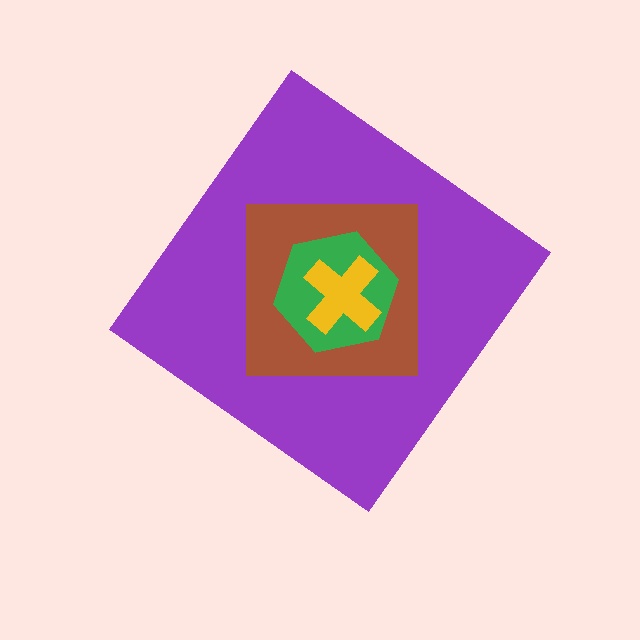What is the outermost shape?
The purple diamond.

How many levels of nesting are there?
4.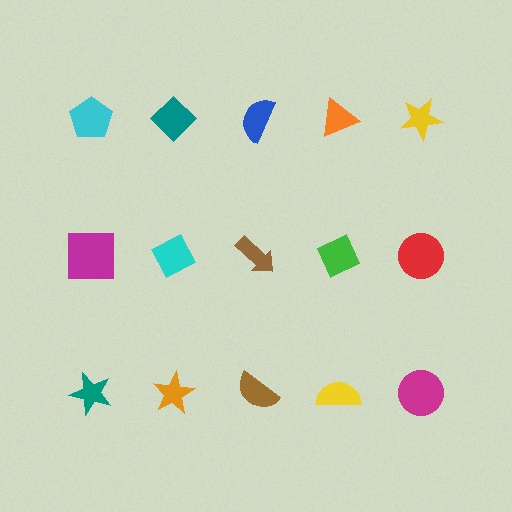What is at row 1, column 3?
A blue semicircle.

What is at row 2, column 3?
A brown arrow.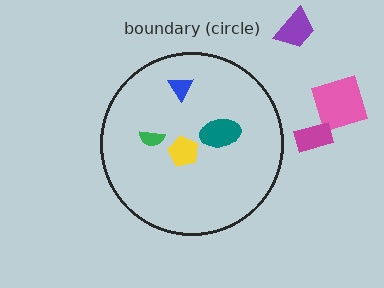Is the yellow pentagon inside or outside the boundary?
Inside.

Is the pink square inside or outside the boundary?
Outside.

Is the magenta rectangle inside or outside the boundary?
Outside.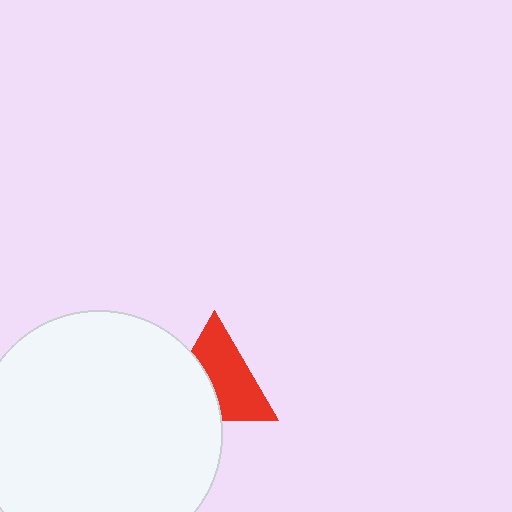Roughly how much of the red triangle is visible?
About half of it is visible (roughly 60%).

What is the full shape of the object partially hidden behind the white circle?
The partially hidden object is a red triangle.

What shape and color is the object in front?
The object in front is a white circle.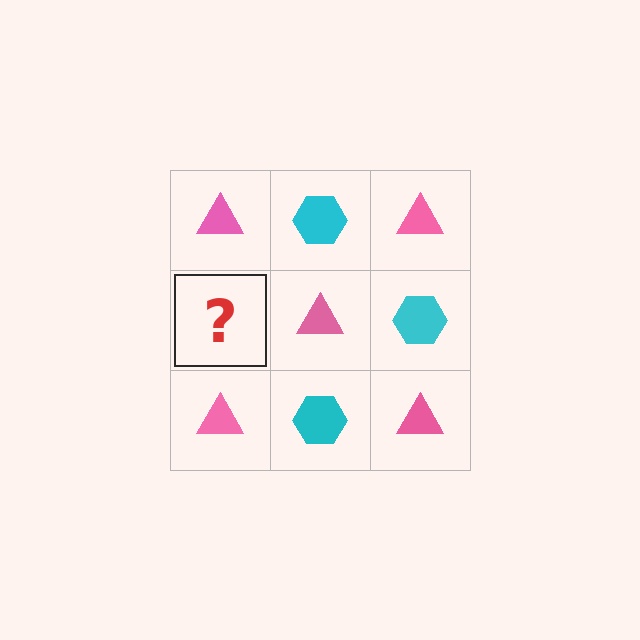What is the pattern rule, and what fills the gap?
The rule is that it alternates pink triangle and cyan hexagon in a checkerboard pattern. The gap should be filled with a cyan hexagon.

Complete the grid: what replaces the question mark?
The question mark should be replaced with a cyan hexagon.